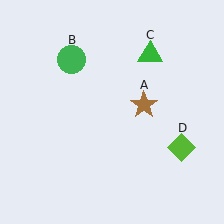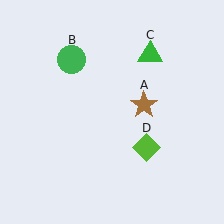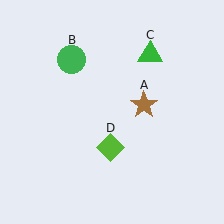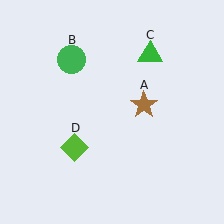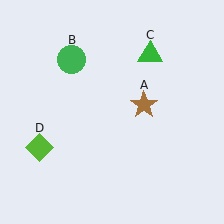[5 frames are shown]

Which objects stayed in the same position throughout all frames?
Brown star (object A) and green circle (object B) and green triangle (object C) remained stationary.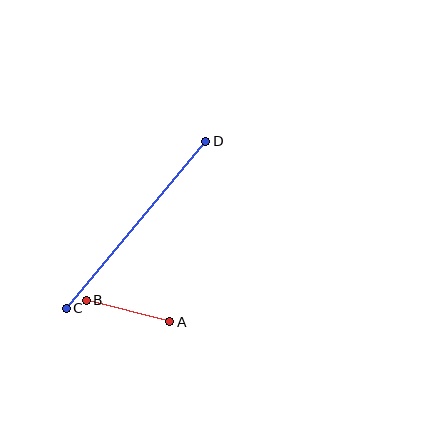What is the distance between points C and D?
The distance is approximately 217 pixels.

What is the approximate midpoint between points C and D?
The midpoint is at approximately (136, 225) pixels.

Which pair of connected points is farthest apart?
Points C and D are farthest apart.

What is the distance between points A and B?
The distance is approximately 86 pixels.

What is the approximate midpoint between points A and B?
The midpoint is at approximately (128, 311) pixels.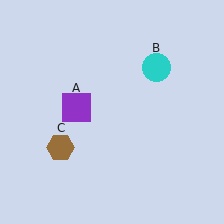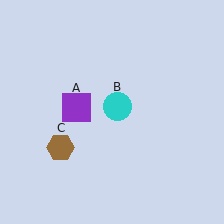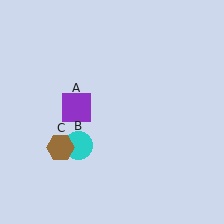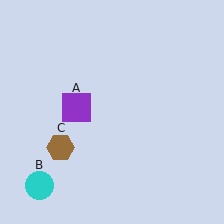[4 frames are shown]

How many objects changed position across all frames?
1 object changed position: cyan circle (object B).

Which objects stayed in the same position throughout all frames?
Purple square (object A) and brown hexagon (object C) remained stationary.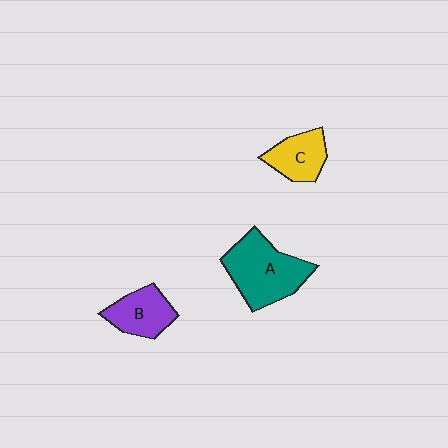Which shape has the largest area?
Shape A (teal).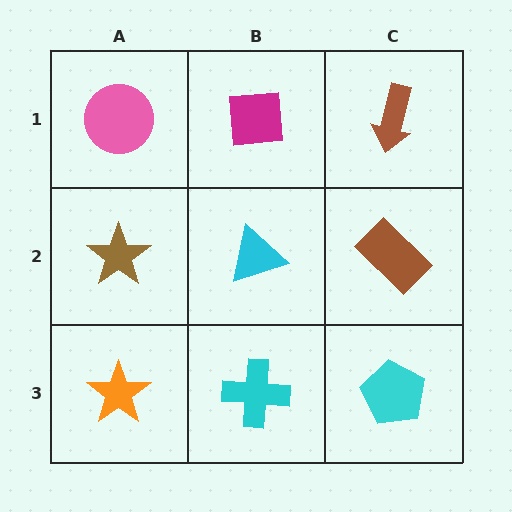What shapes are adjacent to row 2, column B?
A magenta square (row 1, column B), a cyan cross (row 3, column B), a brown star (row 2, column A), a brown rectangle (row 2, column C).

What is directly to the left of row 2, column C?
A cyan triangle.